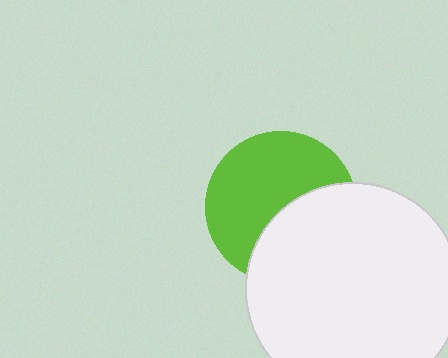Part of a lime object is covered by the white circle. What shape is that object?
It is a circle.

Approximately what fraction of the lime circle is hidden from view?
Roughly 41% of the lime circle is hidden behind the white circle.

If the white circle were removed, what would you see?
You would see the complete lime circle.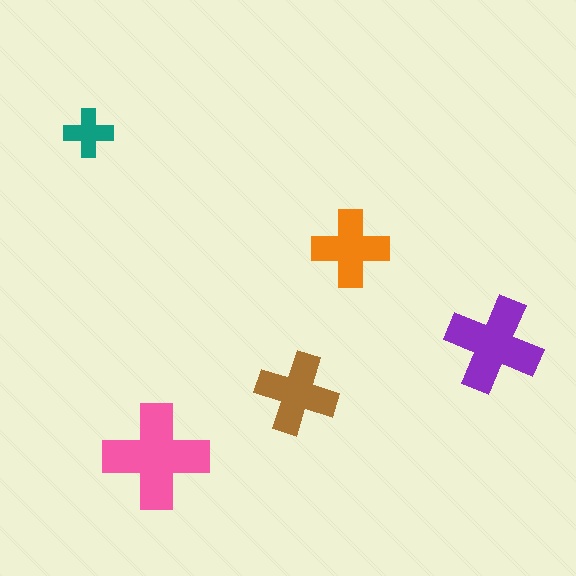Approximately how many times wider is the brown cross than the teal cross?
About 1.5 times wider.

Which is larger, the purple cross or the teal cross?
The purple one.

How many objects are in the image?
There are 5 objects in the image.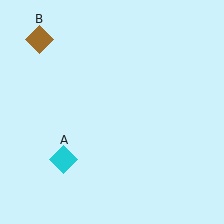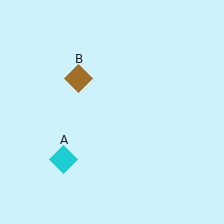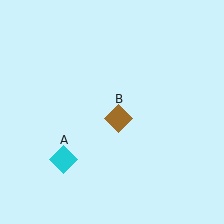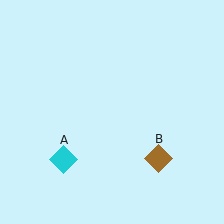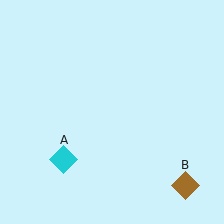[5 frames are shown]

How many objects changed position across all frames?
1 object changed position: brown diamond (object B).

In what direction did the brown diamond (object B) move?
The brown diamond (object B) moved down and to the right.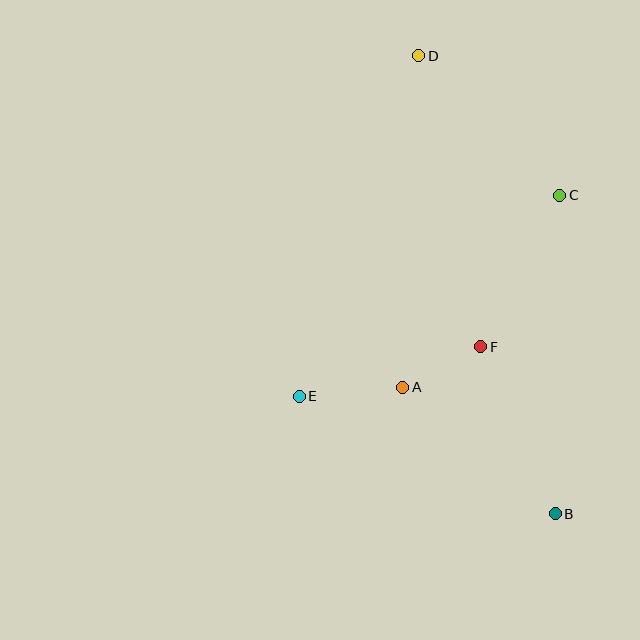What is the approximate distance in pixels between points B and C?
The distance between B and C is approximately 318 pixels.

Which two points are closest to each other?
Points A and F are closest to each other.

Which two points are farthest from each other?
Points B and D are farthest from each other.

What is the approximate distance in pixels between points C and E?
The distance between C and E is approximately 329 pixels.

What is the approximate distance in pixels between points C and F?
The distance between C and F is approximately 171 pixels.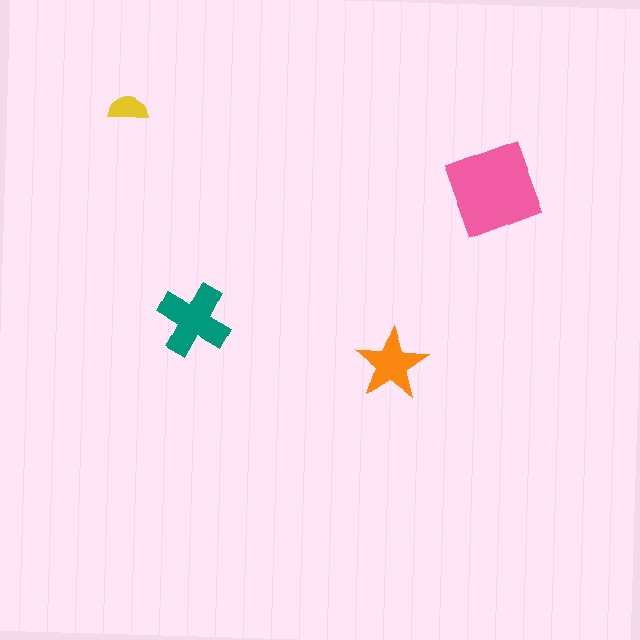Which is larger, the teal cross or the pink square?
The pink square.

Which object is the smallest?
The yellow semicircle.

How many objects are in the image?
There are 4 objects in the image.